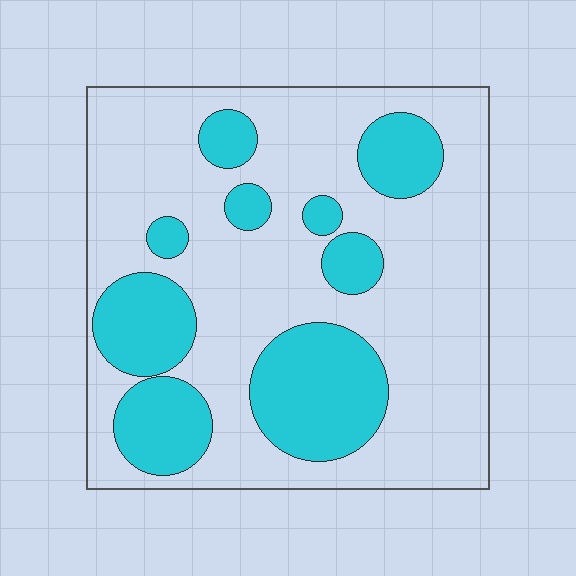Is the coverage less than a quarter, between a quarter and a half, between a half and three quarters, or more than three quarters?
Between a quarter and a half.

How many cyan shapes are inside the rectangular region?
9.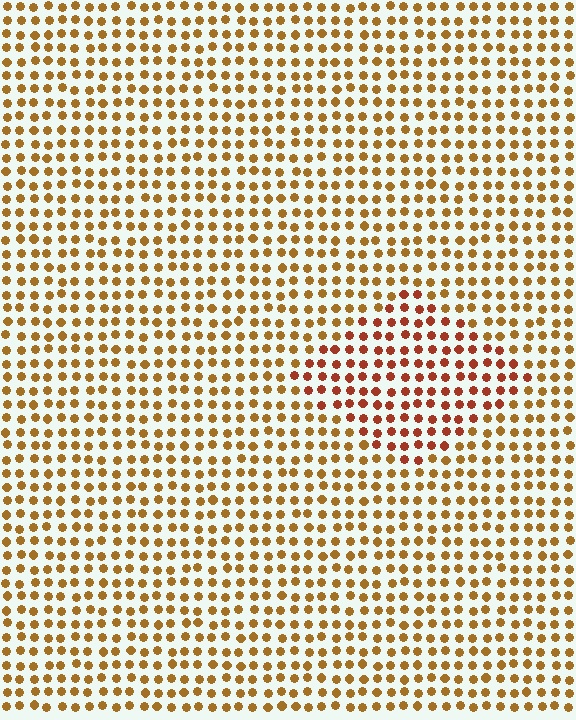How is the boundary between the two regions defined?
The boundary is defined purely by a slight shift in hue (about 28 degrees). Spacing, size, and orientation are identical on both sides.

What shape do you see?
I see a diamond.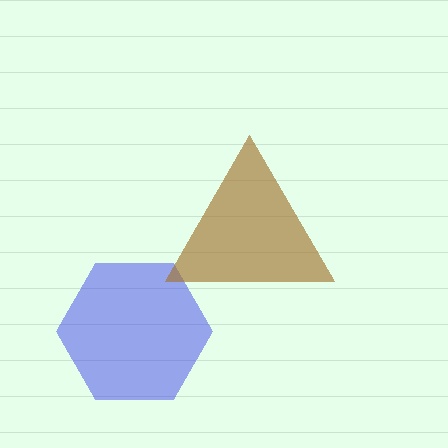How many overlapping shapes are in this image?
There are 2 overlapping shapes in the image.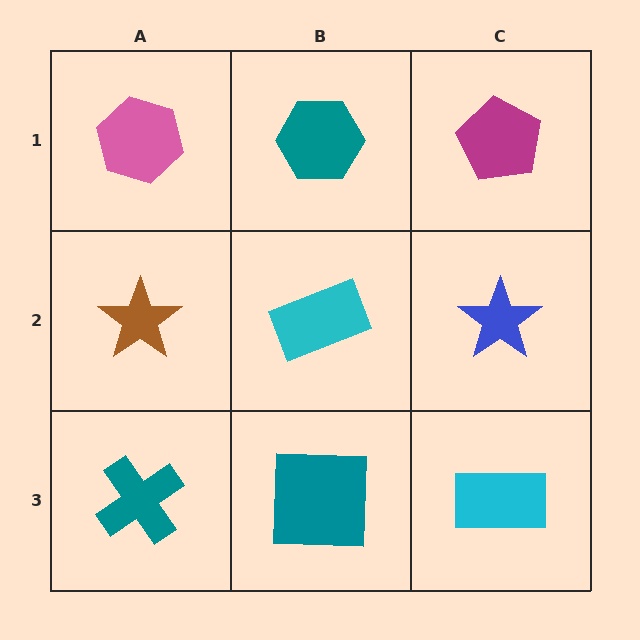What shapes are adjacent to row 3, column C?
A blue star (row 2, column C), a teal square (row 3, column B).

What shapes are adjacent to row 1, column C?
A blue star (row 2, column C), a teal hexagon (row 1, column B).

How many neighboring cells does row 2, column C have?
3.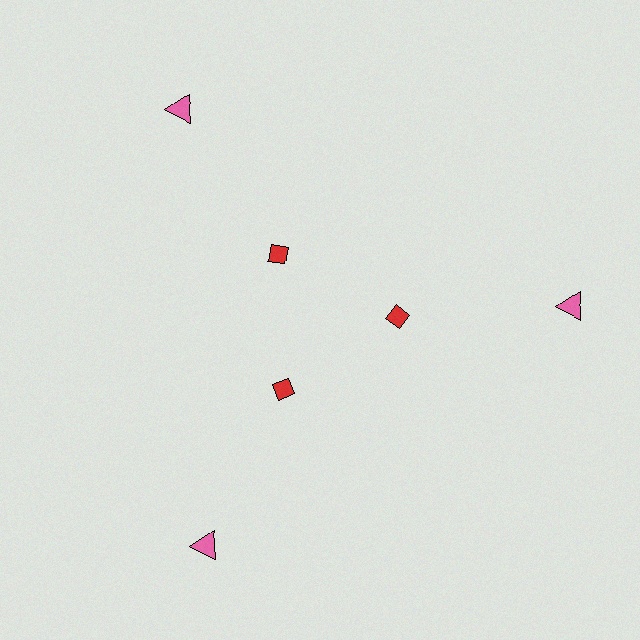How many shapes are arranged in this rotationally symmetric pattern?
There are 6 shapes, arranged in 3 groups of 2.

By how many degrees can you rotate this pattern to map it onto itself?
The pattern maps onto itself every 120 degrees of rotation.